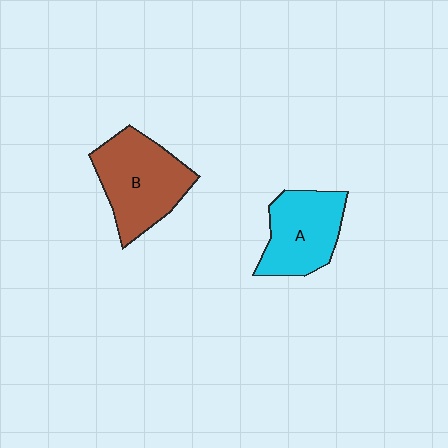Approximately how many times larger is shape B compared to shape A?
Approximately 1.2 times.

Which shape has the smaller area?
Shape A (cyan).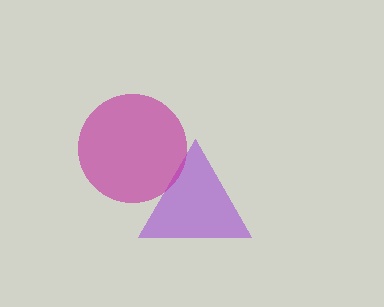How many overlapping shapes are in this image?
There are 2 overlapping shapes in the image.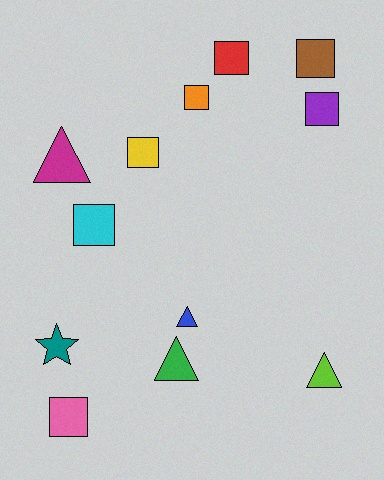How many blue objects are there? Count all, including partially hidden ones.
There is 1 blue object.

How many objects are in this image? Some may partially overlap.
There are 12 objects.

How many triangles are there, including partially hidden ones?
There are 4 triangles.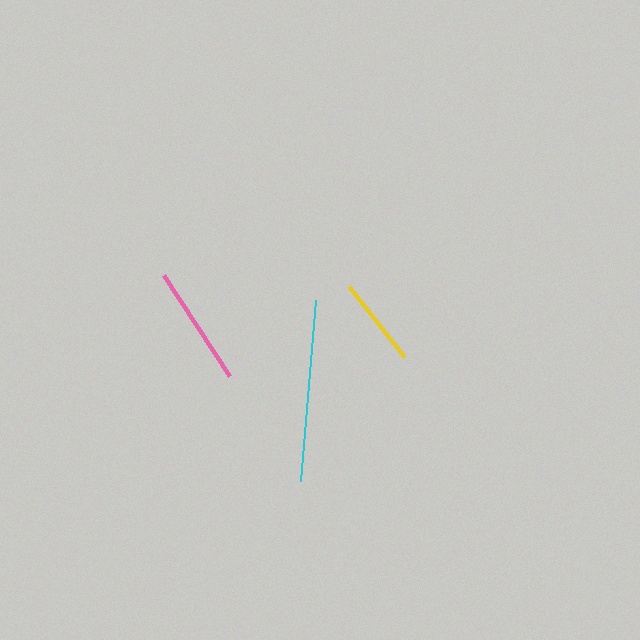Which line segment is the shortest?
The yellow line is the shortest at approximately 90 pixels.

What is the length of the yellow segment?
The yellow segment is approximately 90 pixels long.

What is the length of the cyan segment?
The cyan segment is approximately 181 pixels long.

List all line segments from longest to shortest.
From longest to shortest: cyan, pink, yellow.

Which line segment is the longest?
The cyan line is the longest at approximately 181 pixels.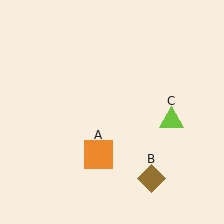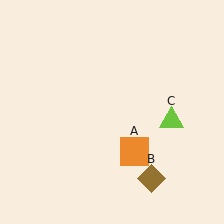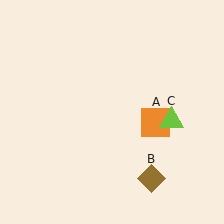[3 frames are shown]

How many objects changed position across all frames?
1 object changed position: orange square (object A).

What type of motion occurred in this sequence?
The orange square (object A) rotated counterclockwise around the center of the scene.